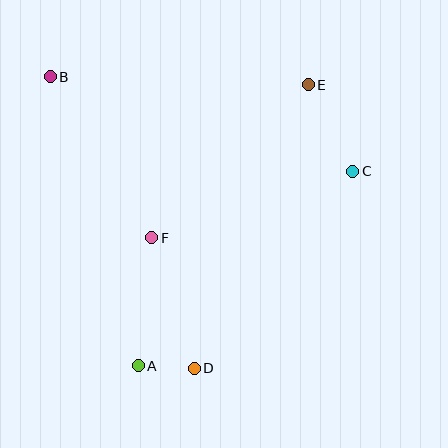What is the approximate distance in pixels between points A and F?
The distance between A and F is approximately 128 pixels.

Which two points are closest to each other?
Points A and D are closest to each other.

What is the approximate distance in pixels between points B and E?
The distance between B and E is approximately 258 pixels.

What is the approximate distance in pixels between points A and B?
The distance between A and B is approximately 302 pixels.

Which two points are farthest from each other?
Points A and E are farthest from each other.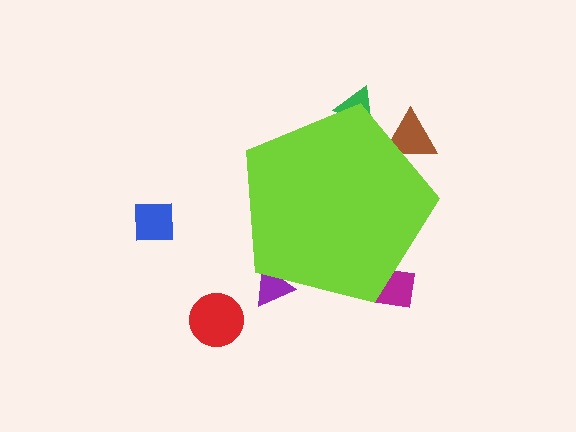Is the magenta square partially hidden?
Yes, the magenta square is partially hidden behind the lime pentagon.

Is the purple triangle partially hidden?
Yes, the purple triangle is partially hidden behind the lime pentagon.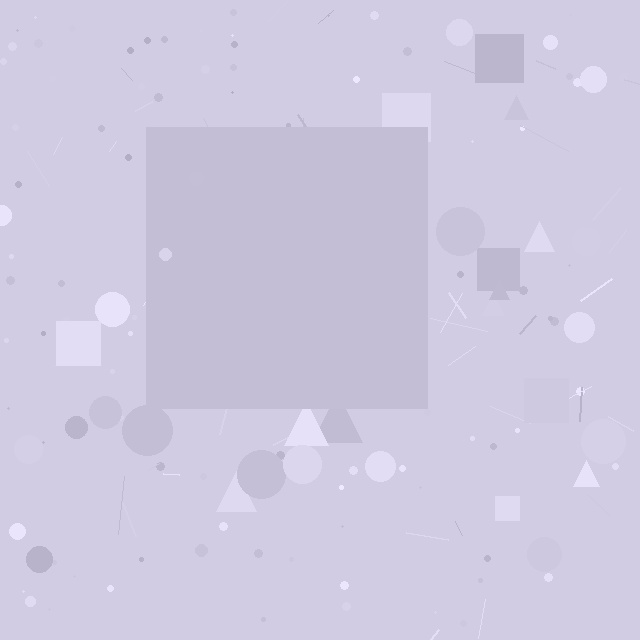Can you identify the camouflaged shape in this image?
The camouflaged shape is a square.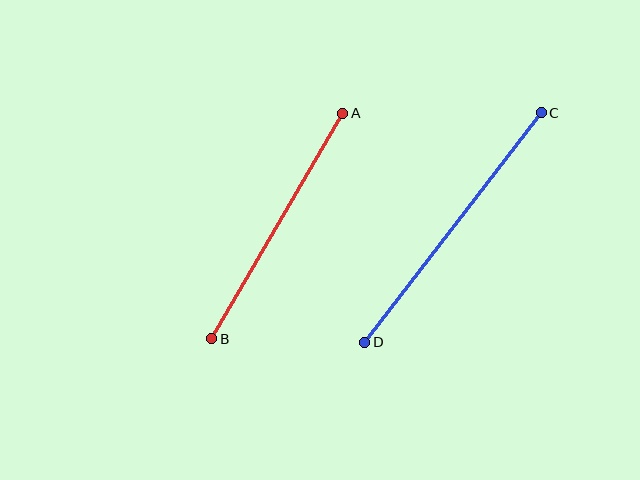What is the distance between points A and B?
The distance is approximately 261 pixels.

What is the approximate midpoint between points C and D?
The midpoint is at approximately (453, 227) pixels.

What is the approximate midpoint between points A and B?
The midpoint is at approximately (277, 226) pixels.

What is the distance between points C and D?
The distance is approximately 289 pixels.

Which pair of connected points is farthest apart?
Points C and D are farthest apart.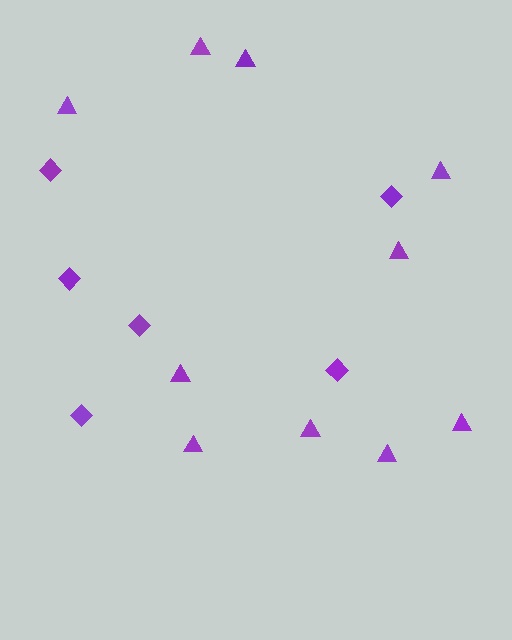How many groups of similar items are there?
There are 2 groups: one group of triangles (10) and one group of diamonds (6).